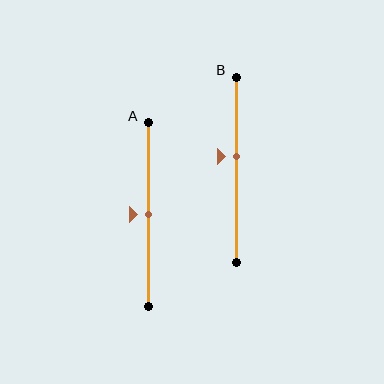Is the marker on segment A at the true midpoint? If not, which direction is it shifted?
Yes, the marker on segment A is at the true midpoint.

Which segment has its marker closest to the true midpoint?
Segment A has its marker closest to the true midpoint.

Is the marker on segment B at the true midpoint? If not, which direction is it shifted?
No, the marker on segment B is shifted upward by about 7% of the segment length.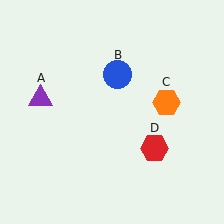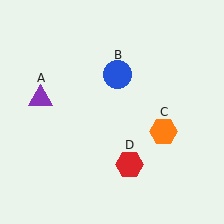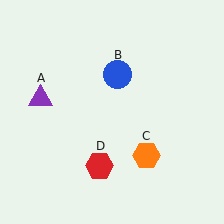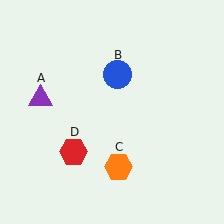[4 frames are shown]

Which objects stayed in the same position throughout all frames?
Purple triangle (object A) and blue circle (object B) remained stationary.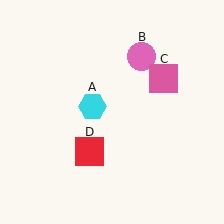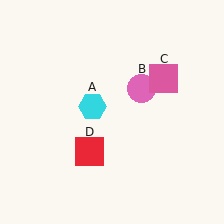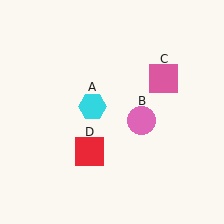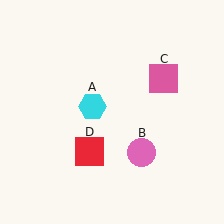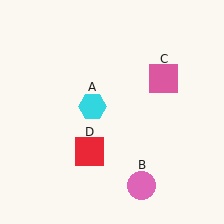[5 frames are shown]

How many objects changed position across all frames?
1 object changed position: pink circle (object B).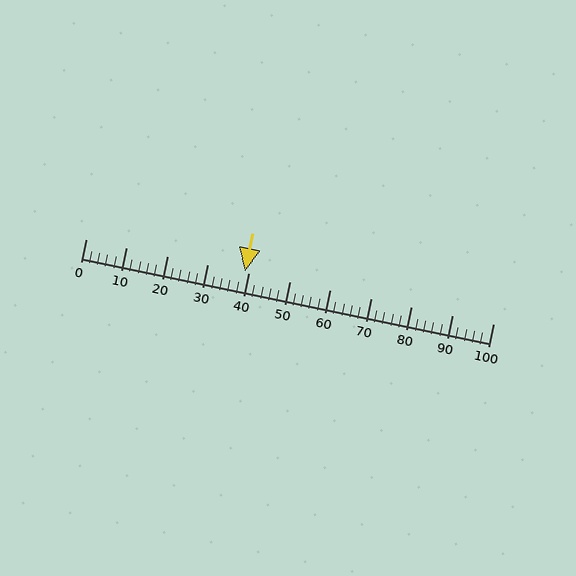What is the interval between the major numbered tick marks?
The major tick marks are spaced 10 units apart.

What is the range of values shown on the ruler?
The ruler shows values from 0 to 100.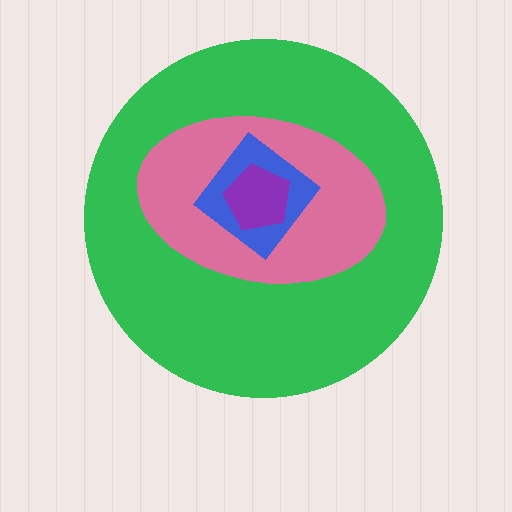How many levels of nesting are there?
4.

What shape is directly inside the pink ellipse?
The blue diamond.